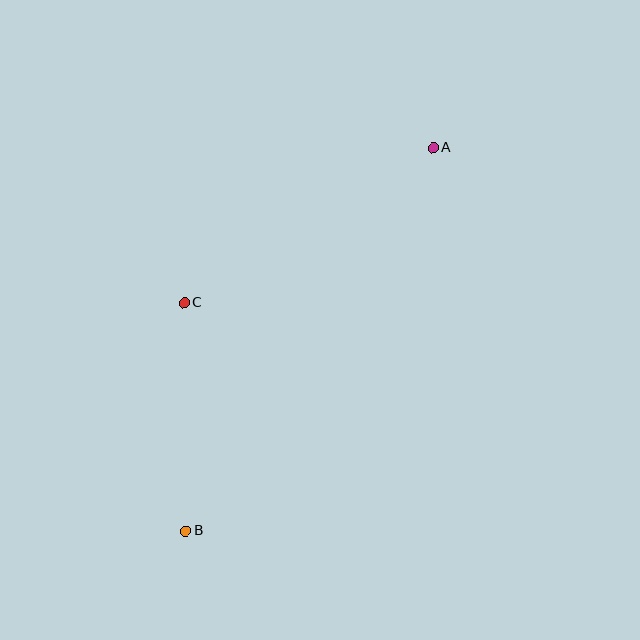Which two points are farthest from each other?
Points A and B are farthest from each other.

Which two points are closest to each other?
Points B and C are closest to each other.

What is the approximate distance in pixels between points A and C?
The distance between A and C is approximately 293 pixels.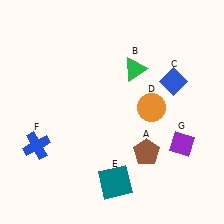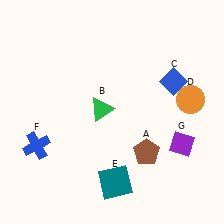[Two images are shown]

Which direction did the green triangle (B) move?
The green triangle (B) moved down.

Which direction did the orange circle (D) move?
The orange circle (D) moved right.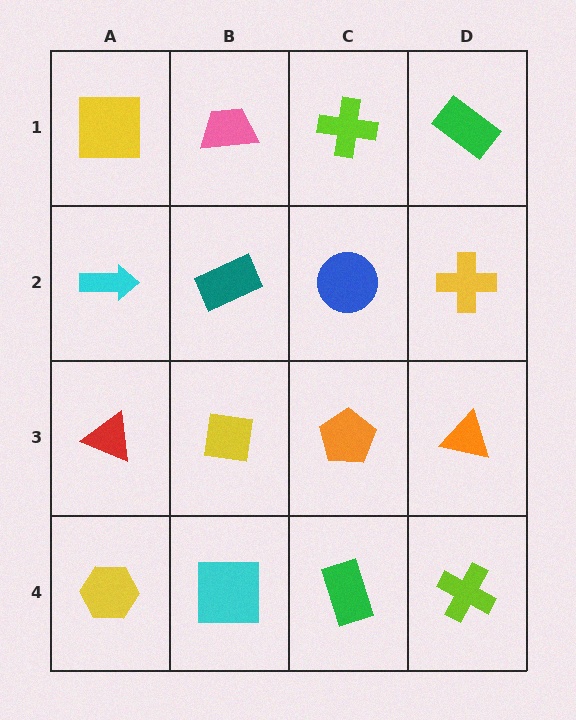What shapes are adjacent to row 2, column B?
A pink trapezoid (row 1, column B), a yellow square (row 3, column B), a cyan arrow (row 2, column A), a blue circle (row 2, column C).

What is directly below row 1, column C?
A blue circle.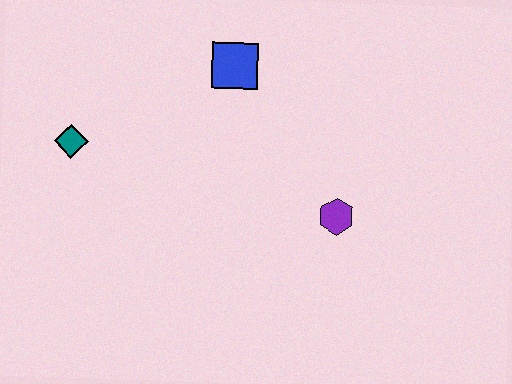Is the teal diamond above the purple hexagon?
Yes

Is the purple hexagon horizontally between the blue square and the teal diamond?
No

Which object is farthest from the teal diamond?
The purple hexagon is farthest from the teal diamond.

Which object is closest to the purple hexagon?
The blue square is closest to the purple hexagon.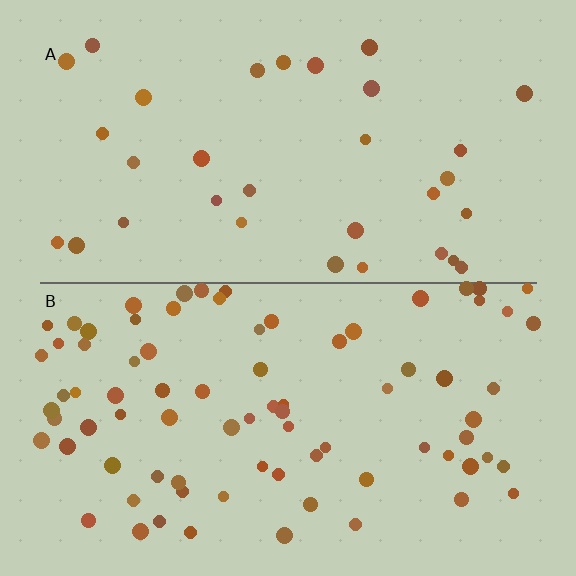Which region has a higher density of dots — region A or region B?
B (the bottom).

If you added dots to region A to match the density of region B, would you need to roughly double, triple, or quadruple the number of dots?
Approximately triple.